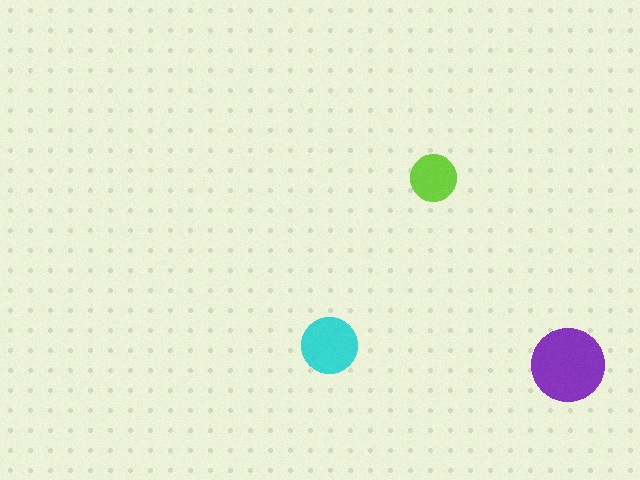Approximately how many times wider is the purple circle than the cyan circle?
About 1.5 times wider.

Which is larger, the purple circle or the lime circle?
The purple one.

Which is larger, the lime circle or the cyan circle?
The cyan one.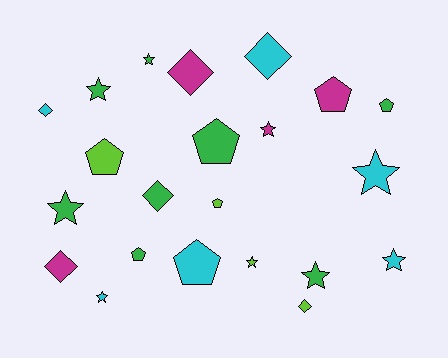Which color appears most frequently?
Green, with 8 objects.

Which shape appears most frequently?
Star, with 9 objects.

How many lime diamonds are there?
There is 1 lime diamond.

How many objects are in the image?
There are 22 objects.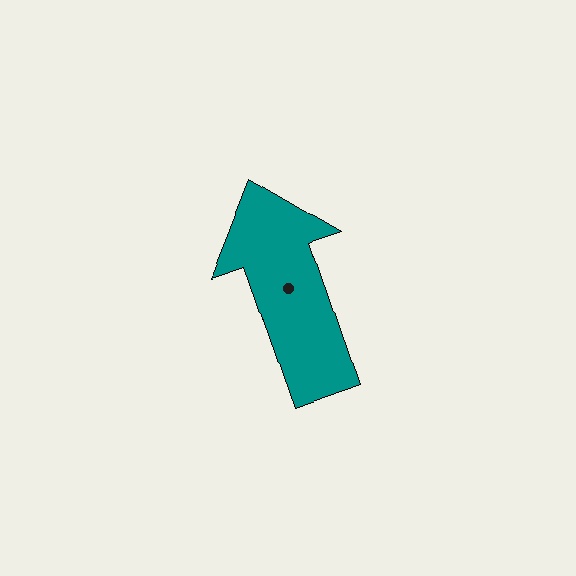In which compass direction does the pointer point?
North.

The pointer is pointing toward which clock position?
Roughly 11 o'clock.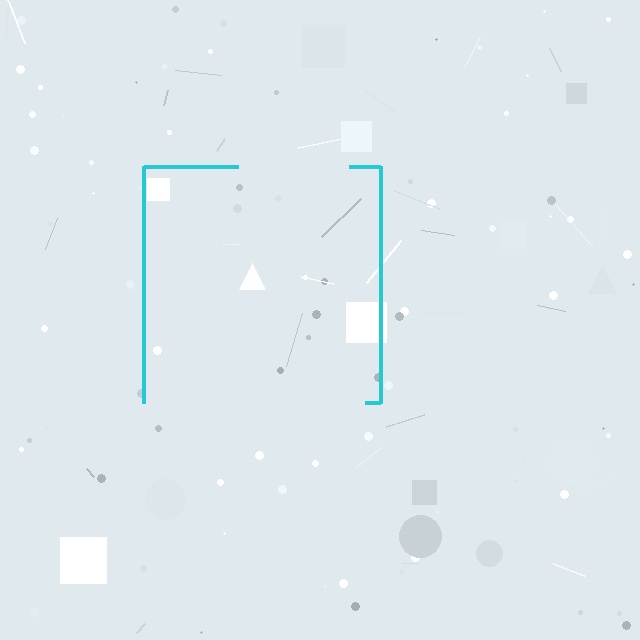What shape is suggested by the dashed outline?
The dashed outline suggests a square.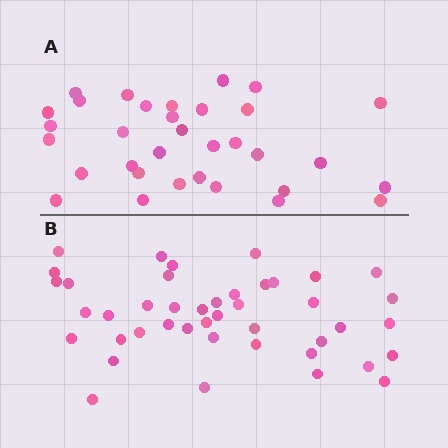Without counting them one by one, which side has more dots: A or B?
Region B (the bottom region) has more dots.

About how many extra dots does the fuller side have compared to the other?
Region B has roughly 10 or so more dots than region A.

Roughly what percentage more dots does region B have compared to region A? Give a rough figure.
About 30% more.